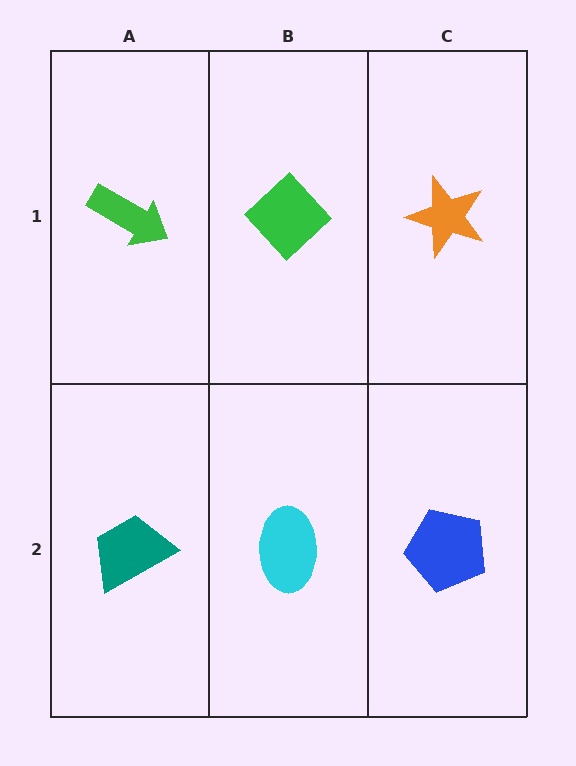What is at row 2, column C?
A blue pentagon.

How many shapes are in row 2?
3 shapes.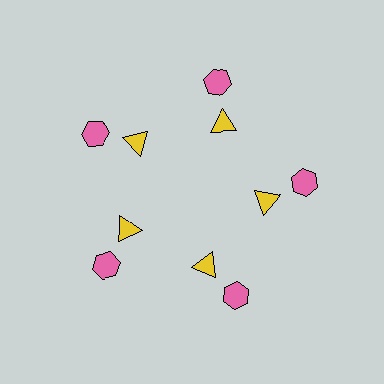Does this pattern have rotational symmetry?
Yes, this pattern has 5-fold rotational symmetry. It looks the same after rotating 72 degrees around the center.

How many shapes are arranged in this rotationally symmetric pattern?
There are 10 shapes, arranged in 5 groups of 2.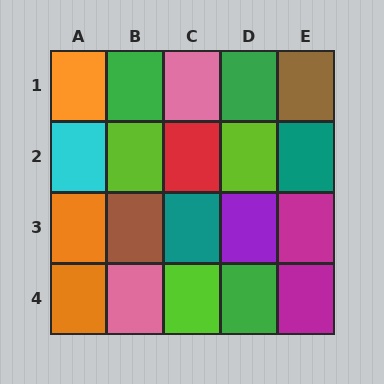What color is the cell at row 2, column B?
Lime.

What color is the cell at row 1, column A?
Orange.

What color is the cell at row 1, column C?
Pink.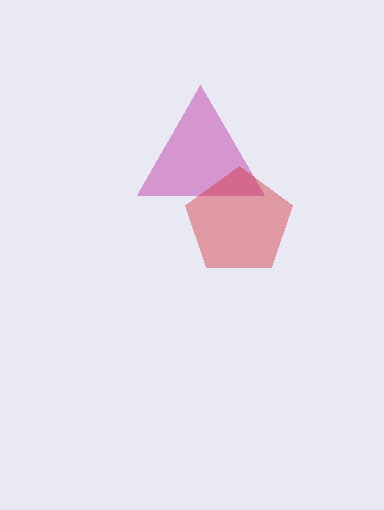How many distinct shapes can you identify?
There are 2 distinct shapes: a magenta triangle, a red pentagon.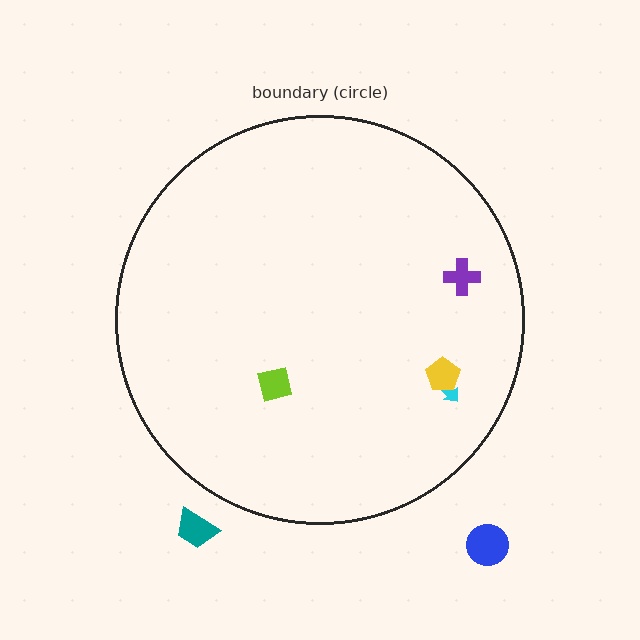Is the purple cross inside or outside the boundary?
Inside.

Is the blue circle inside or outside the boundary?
Outside.